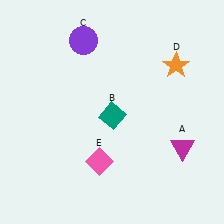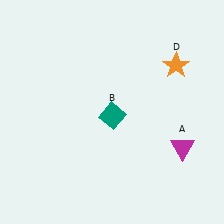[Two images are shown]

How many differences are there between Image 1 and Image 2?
There are 2 differences between the two images.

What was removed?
The pink diamond (E), the purple circle (C) were removed in Image 2.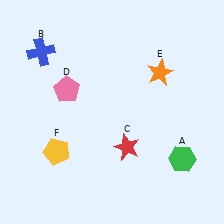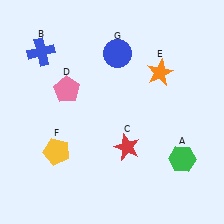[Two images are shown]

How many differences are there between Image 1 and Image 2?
There is 1 difference between the two images.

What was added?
A blue circle (G) was added in Image 2.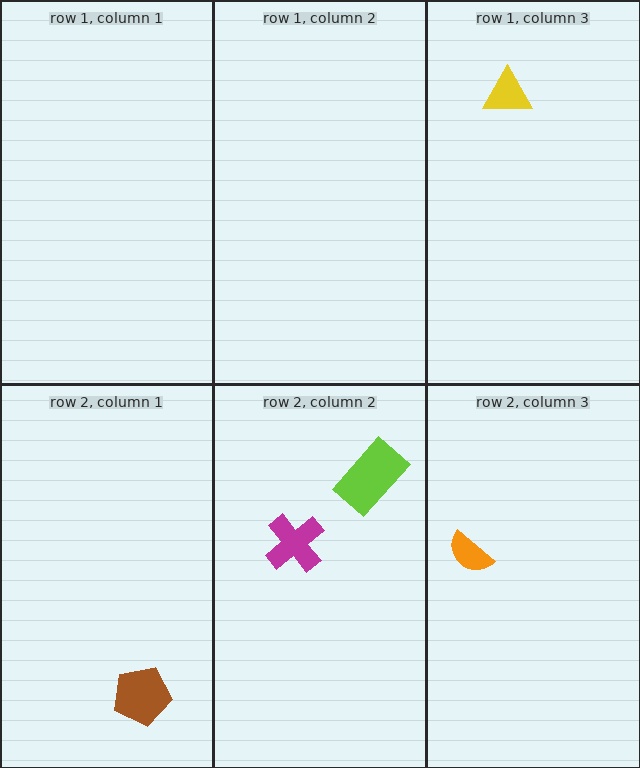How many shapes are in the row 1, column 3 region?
1.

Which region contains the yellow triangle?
The row 1, column 3 region.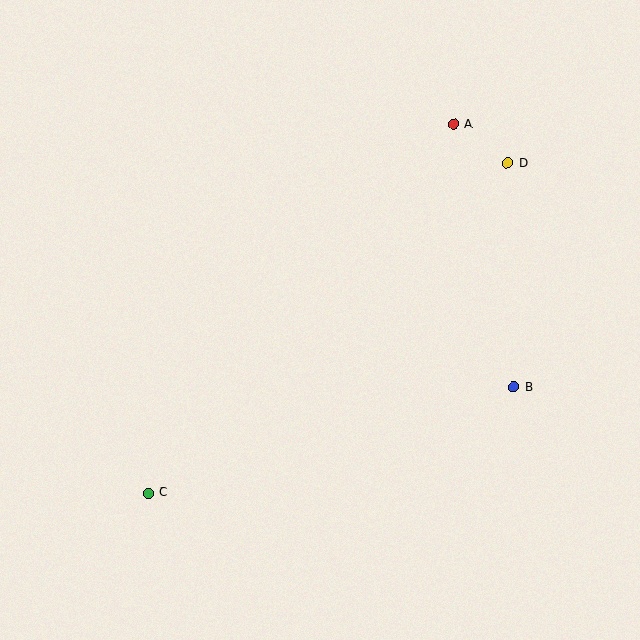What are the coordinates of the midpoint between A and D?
The midpoint between A and D is at (481, 144).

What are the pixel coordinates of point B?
Point B is at (513, 387).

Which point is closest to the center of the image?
Point B at (513, 387) is closest to the center.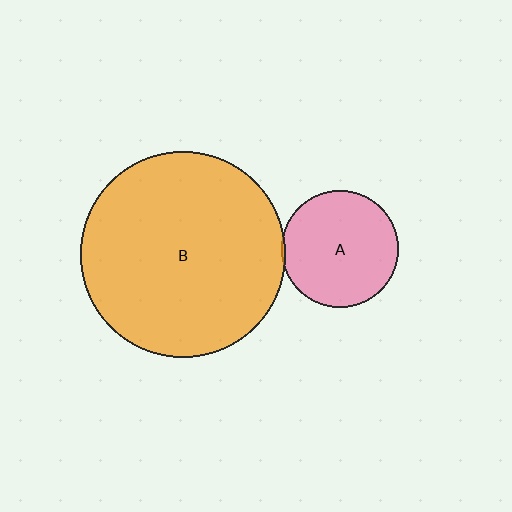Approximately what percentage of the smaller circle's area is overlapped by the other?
Approximately 5%.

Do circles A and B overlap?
Yes.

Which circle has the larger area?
Circle B (orange).